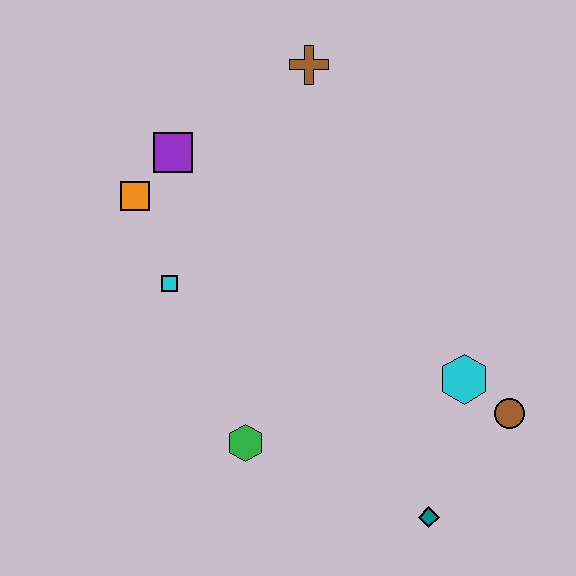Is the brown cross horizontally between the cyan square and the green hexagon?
No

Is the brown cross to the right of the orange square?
Yes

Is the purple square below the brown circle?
No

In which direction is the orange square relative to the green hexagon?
The orange square is above the green hexagon.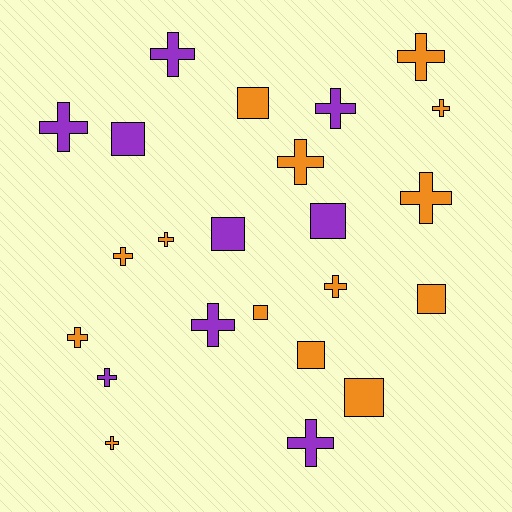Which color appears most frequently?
Orange, with 14 objects.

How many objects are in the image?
There are 23 objects.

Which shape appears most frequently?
Cross, with 15 objects.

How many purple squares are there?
There are 3 purple squares.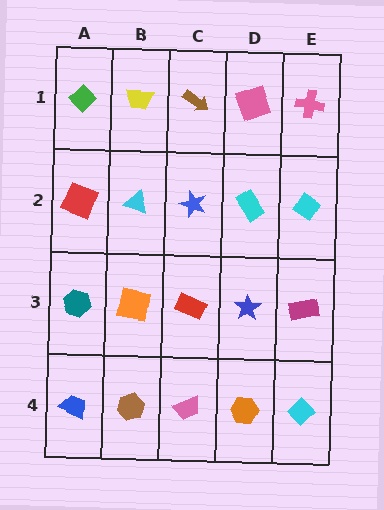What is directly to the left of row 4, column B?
A blue trapezoid.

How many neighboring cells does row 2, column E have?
3.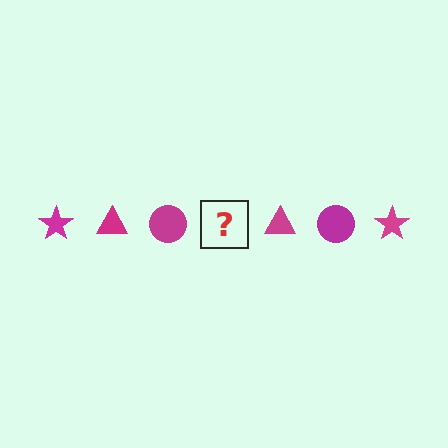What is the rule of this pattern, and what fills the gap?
The rule is that the pattern cycles through star, triangle, circle shapes in magenta. The gap should be filled with a magenta star.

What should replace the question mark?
The question mark should be replaced with a magenta star.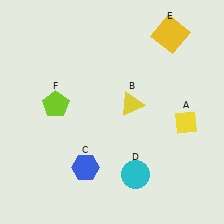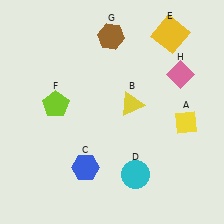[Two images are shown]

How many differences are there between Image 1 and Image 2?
There are 2 differences between the two images.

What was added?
A brown hexagon (G), a pink diamond (H) were added in Image 2.